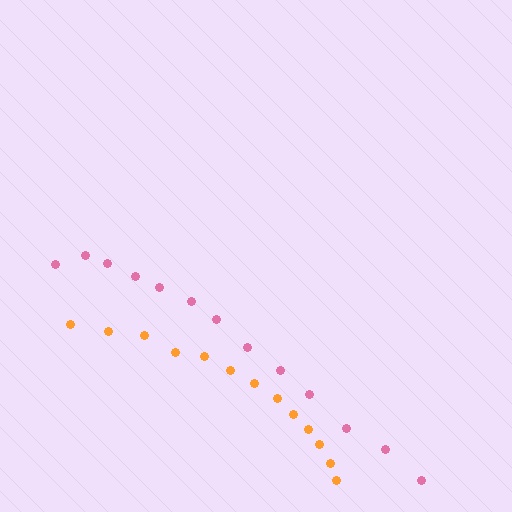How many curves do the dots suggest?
There are 2 distinct paths.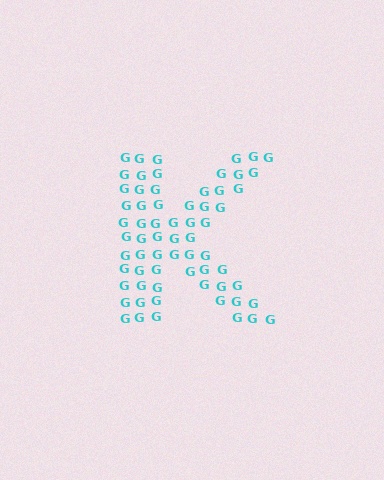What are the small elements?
The small elements are letter G's.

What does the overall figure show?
The overall figure shows the letter K.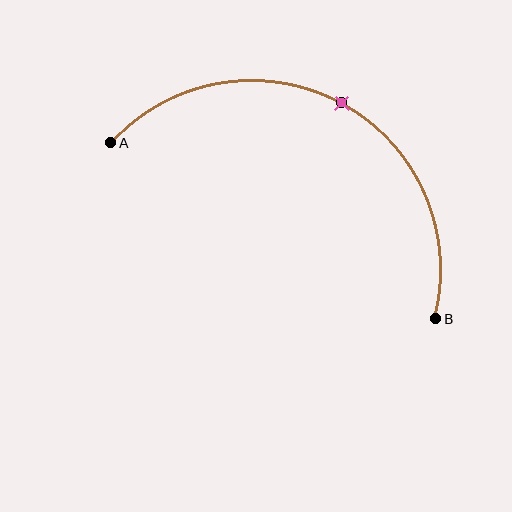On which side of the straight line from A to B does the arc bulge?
The arc bulges above the straight line connecting A and B.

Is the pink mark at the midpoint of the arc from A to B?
Yes. The pink mark lies on the arc at equal arc-length from both A and B — it is the arc midpoint.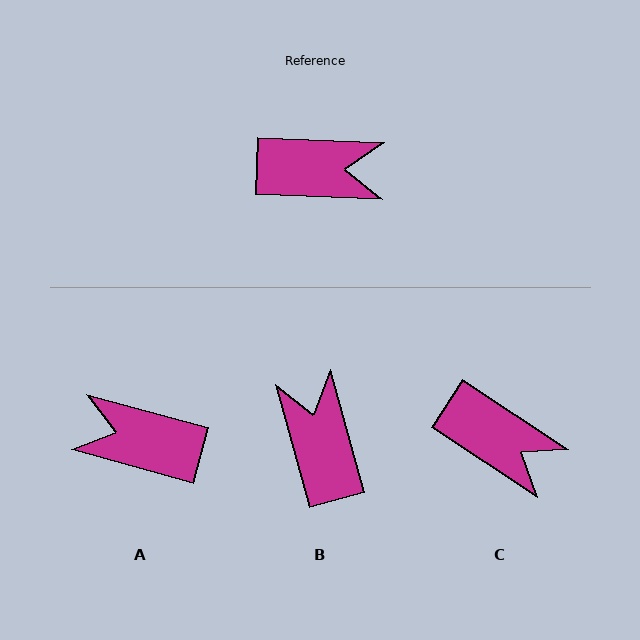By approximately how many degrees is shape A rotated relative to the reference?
Approximately 167 degrees counter-clockwise.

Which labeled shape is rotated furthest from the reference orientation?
A, about 167 degrees away.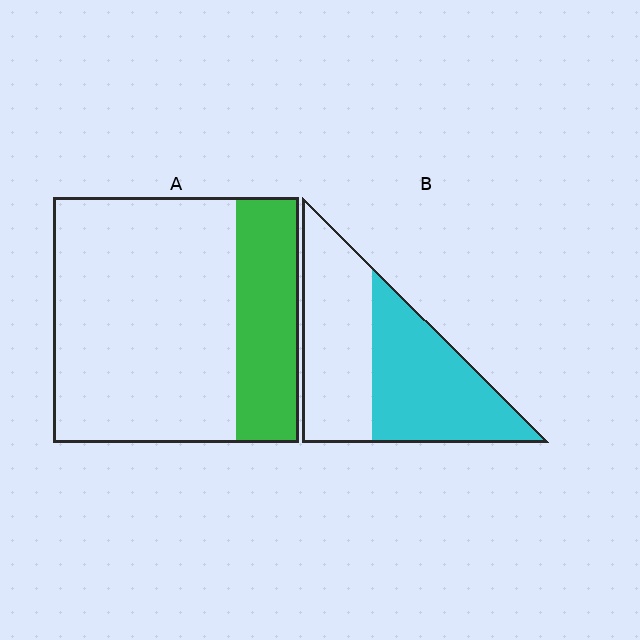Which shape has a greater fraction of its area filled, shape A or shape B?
Shape B.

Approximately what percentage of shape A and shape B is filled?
A is approximately 25% and B is approximately 50%.